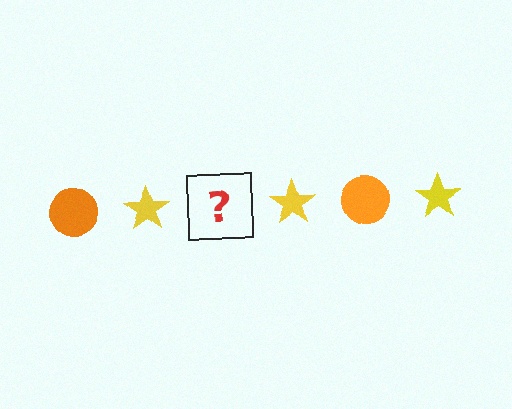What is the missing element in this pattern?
The missing element is an orange circle.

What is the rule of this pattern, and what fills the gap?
The rule is that the pattern alternates between orange circle and yellow star. The gap should be filled with an orange circle.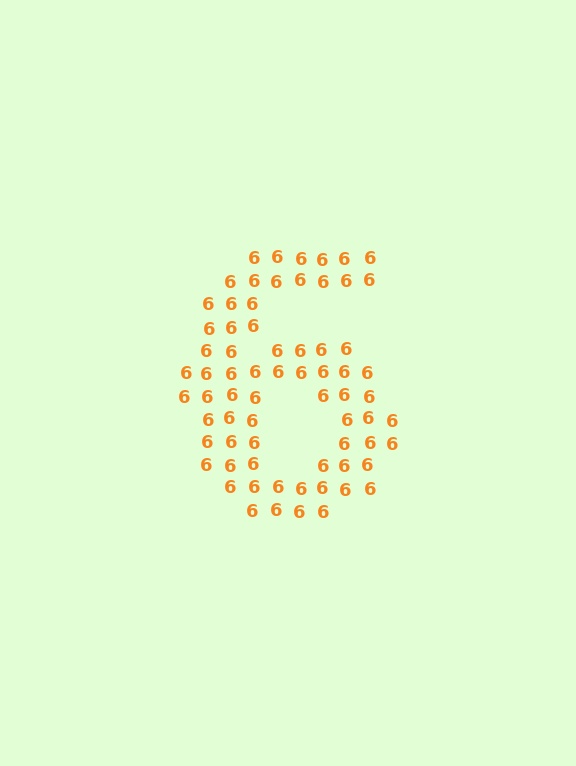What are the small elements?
The small elements are digit 6's.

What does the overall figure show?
The overall figure shows the digit 6.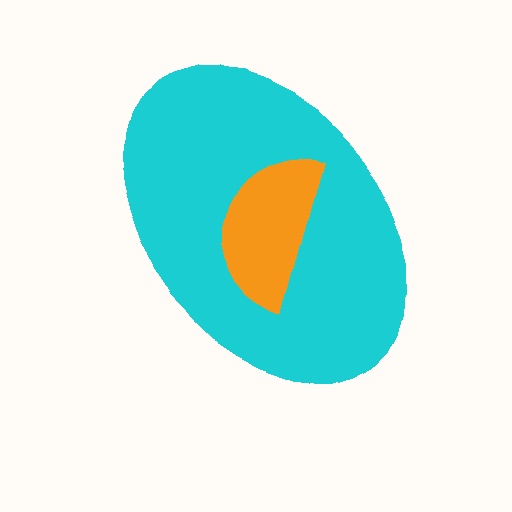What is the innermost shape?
The orange semicircle.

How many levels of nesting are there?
2.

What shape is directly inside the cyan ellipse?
The orange semicircle.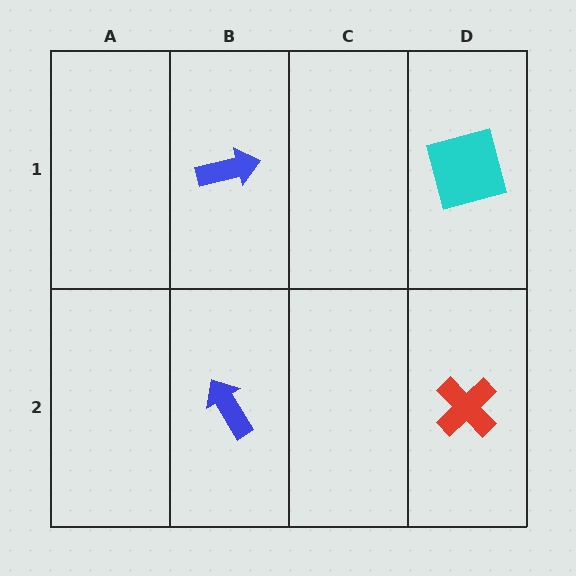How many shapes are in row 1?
2 shapes.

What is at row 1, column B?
A blue arrow.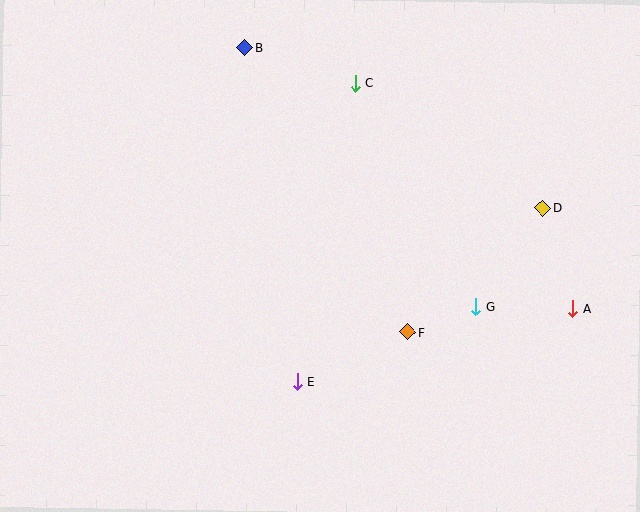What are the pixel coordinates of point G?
Point G is at (476, 307).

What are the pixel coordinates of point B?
Point B is at (245, 47).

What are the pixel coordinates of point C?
Point C is at (355, 83).